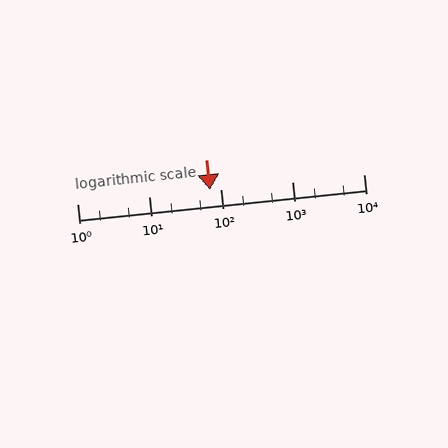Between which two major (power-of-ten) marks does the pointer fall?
The pointer is between 10 and 100.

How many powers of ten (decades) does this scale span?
The scale spans 4 decades, from 1 to 10000.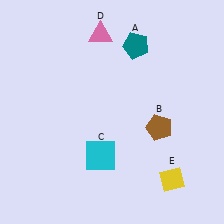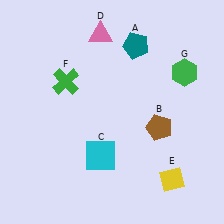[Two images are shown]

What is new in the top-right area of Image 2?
A green hexagon (G) was added in the top-right area of Image 2.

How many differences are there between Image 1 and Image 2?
There are 2 differences between the two images.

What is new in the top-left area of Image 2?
A green cross (F) was added in the top-left area of Image 2.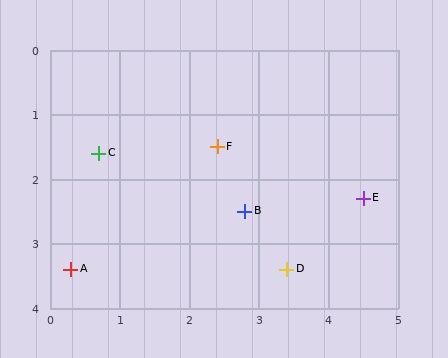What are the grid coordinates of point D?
Point D is at approximately (3.4, 3.4).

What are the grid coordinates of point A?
Point A is at approximately (0.3, 3.4).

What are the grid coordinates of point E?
Point E is at approximately (4.5, 2.3).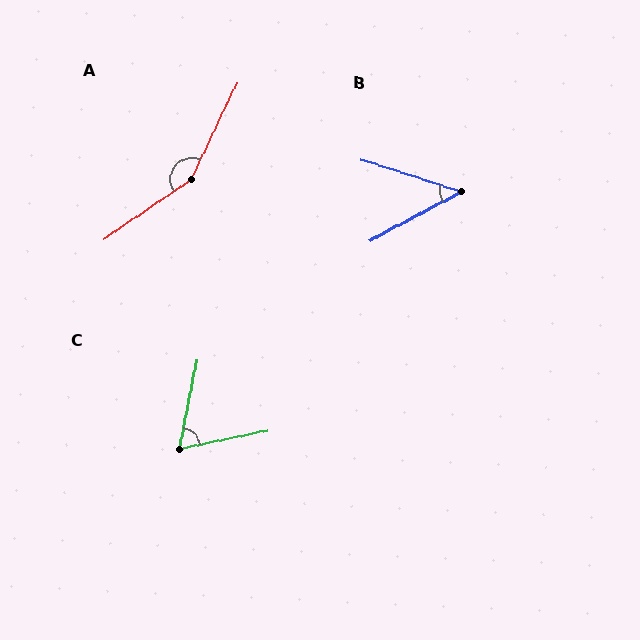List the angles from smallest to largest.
B (46°), C (66°), A (150°).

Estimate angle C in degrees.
Approximately 66 degrees.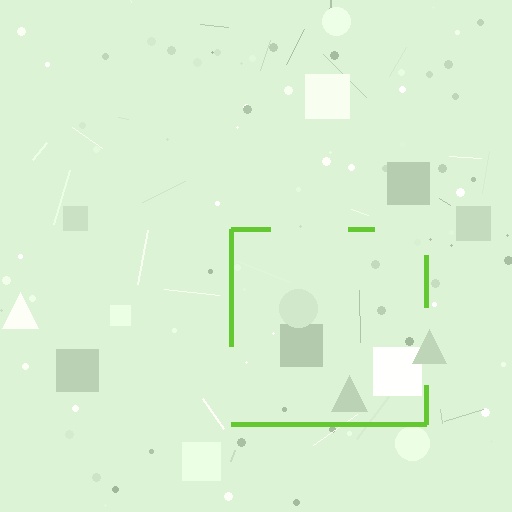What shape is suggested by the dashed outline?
The dashed outline suggests a square.